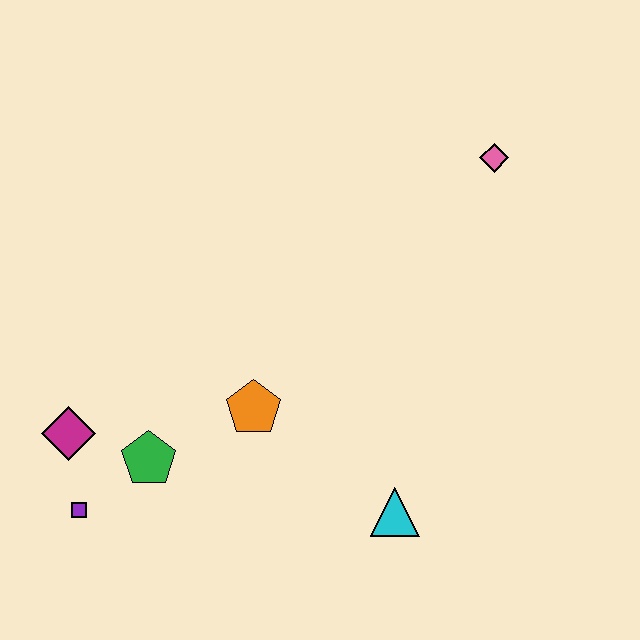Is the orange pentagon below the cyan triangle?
No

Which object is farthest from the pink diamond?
The purple square is farthest from the pink diamond.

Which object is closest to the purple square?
The magenta diamond is closest to the purple square.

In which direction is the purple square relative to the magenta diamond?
The purple square is below the magenta diamond.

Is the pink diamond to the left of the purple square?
No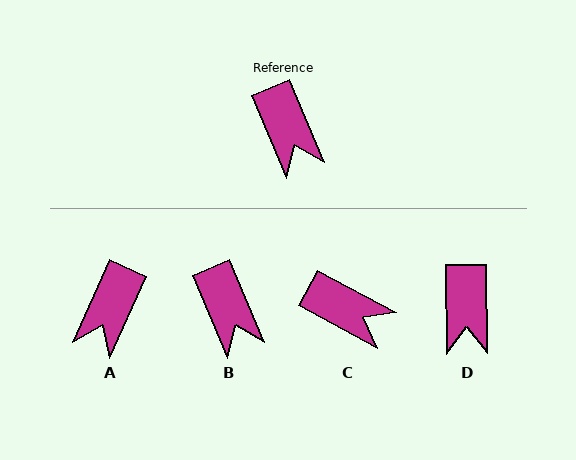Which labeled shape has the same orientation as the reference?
B.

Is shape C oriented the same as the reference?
No, it is off by about 39 degrees.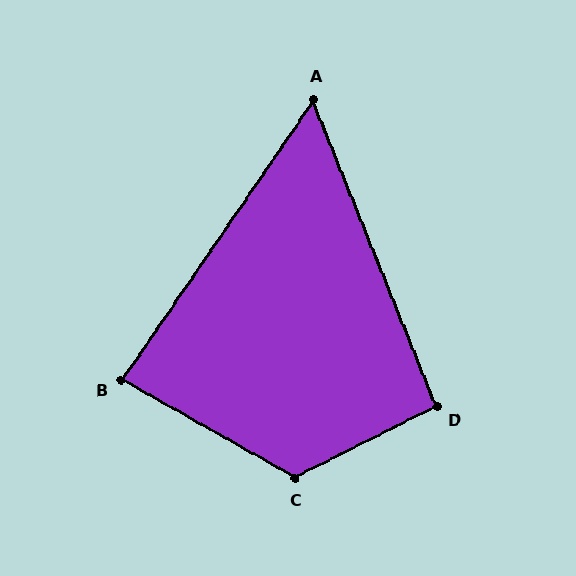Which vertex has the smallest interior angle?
A, at approximately 56 degrees.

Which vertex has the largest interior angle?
C, at approximately 124 degrees.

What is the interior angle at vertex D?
Approximately 95 degrees (approximately right).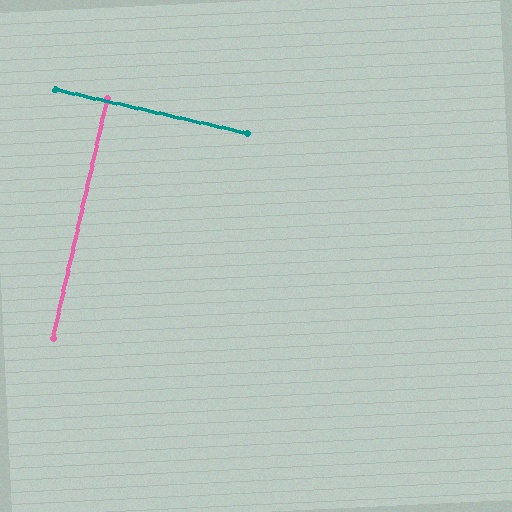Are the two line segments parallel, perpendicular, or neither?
Perpendicular — they meet at approximately 90°.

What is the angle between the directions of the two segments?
Approximately 90 degrees.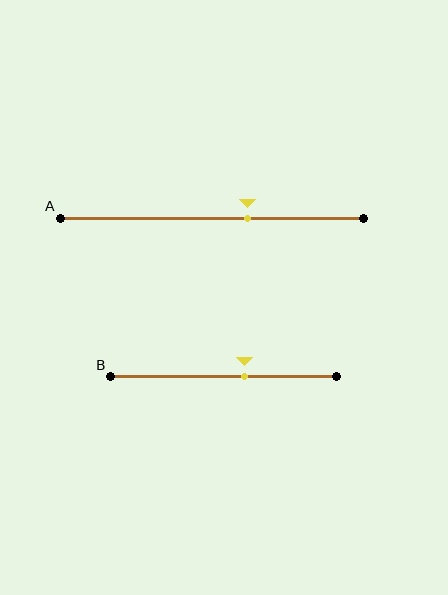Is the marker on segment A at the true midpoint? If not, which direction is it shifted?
No, the marker on segment A is shifted to the right by about 12% of the segment length.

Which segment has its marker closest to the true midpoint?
Segment B has its marker closest to the true midpoint.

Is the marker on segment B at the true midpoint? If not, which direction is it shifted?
No, the marker on segment B is shifted to the right by about 9% of the segment length.